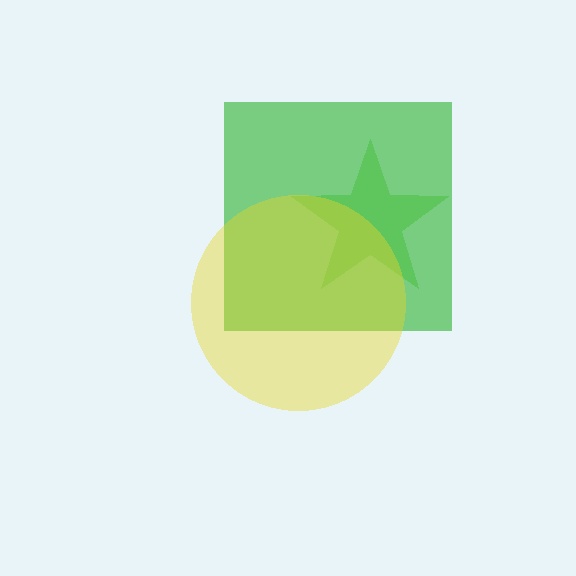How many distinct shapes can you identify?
There are 3 distinct shapes: a lime star, a green square, a yellow circle.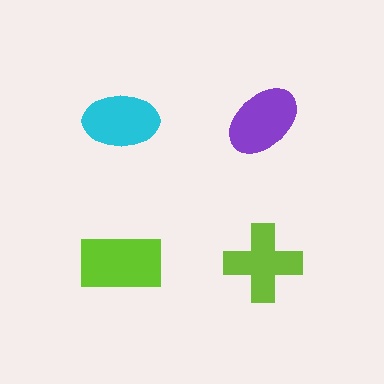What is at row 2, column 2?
A lime cross.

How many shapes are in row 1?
2 shapes.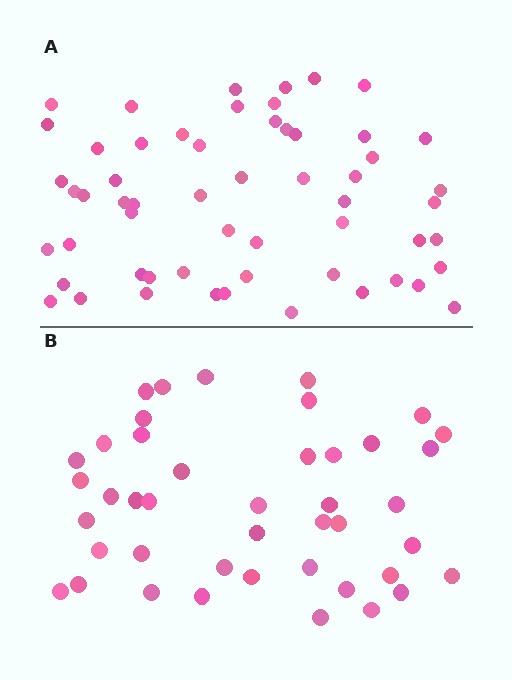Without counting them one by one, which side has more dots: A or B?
Region A (the top region) has more dots.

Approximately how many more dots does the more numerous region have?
Region A has approximately 15 more dots than region B.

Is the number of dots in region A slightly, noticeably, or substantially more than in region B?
Region A has noticeably more, but not dramatically so. The ratio is roughly 1.3 to 1.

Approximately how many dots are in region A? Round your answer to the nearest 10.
About 60 dots. (The exact count is 57, which rounds to 60.)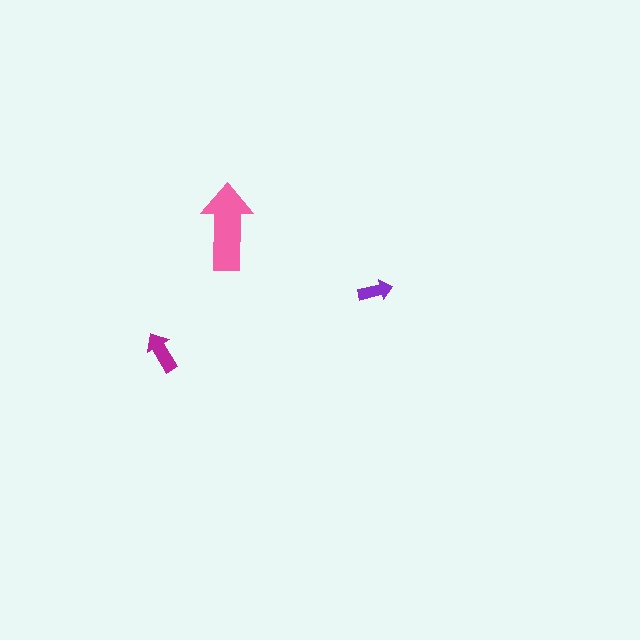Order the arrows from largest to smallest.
the pink one, the magenta one, the purple one.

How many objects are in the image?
There are 3 objects in the image.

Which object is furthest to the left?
The magenta arrow is leftmost.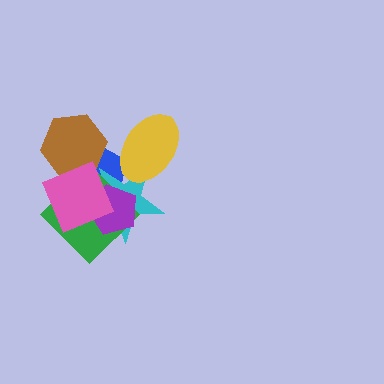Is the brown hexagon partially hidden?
Yes, it is partially covered by another shape.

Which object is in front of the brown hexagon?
The pink diamond is in front of the brown hexagon.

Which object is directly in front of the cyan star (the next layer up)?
The green diamond is directly in front of the cyan star.